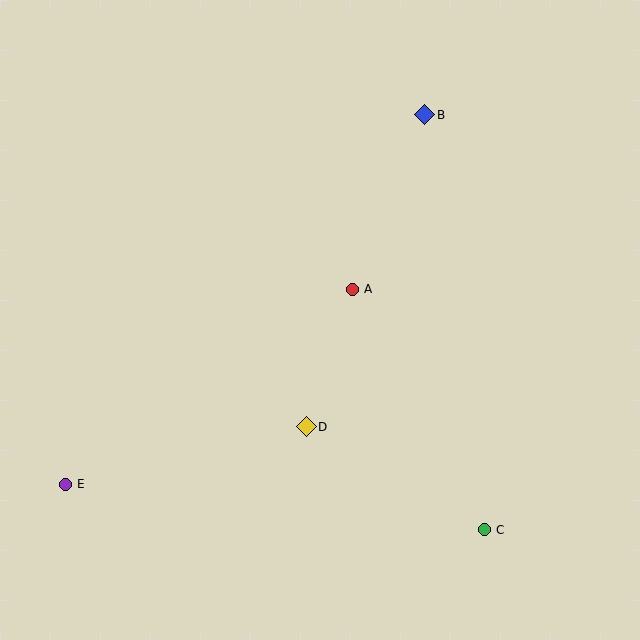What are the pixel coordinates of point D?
Point D is at (306, 427).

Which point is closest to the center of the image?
Point A at (352, 289) is closest to the center.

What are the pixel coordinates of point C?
Point C is at (484, 530).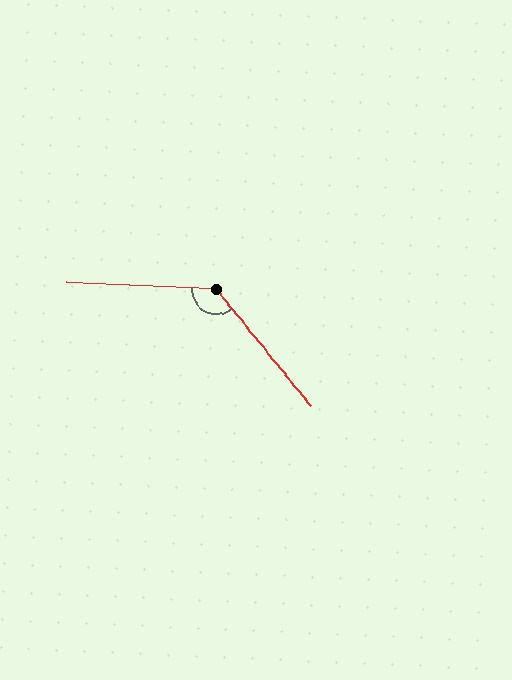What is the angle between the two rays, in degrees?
Approximately 132 degrees.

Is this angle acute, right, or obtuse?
It is obtuse.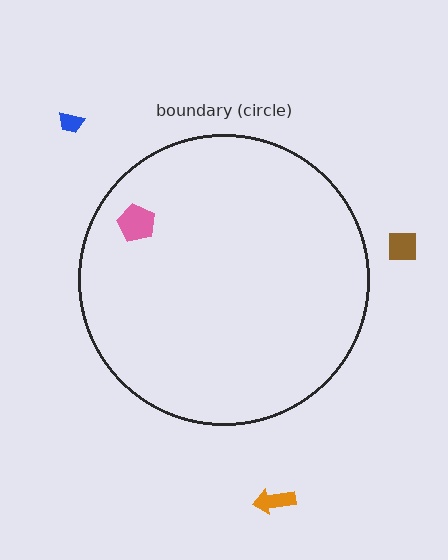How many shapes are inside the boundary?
1 inside, 3 outside.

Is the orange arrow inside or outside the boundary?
Outside.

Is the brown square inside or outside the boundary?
Outside.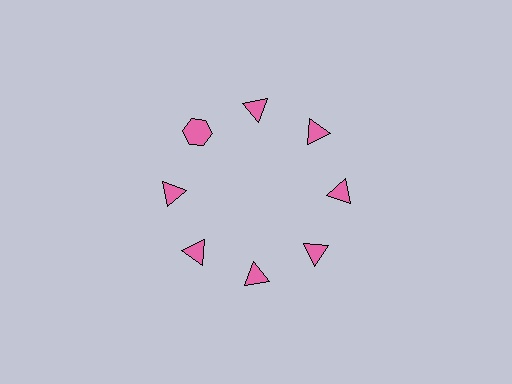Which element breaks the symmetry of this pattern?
The pink hexagon at roughly the 10 o'clock position breaks the symmetry. All other shapes are pink triangles.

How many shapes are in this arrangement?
There are 8 shapes arranged in a ring pattern.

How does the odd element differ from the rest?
It has a different shape: hexagon instead of triangle.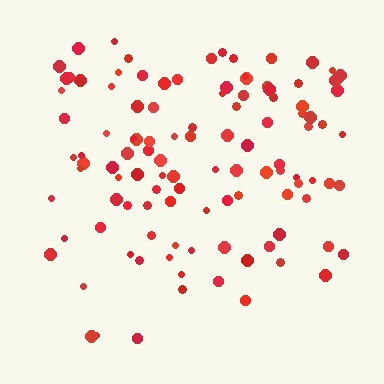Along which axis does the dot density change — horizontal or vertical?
Vertical.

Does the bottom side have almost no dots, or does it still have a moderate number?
Still a moderate number, just noticeably fewer than the top.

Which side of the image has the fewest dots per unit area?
The bottom.